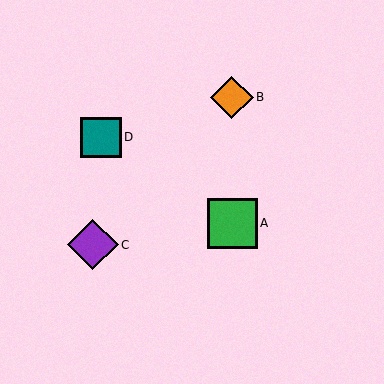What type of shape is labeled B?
Shape B is an orange diamond.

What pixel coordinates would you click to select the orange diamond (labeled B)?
Click at (232, 97) to select the orange diamond B.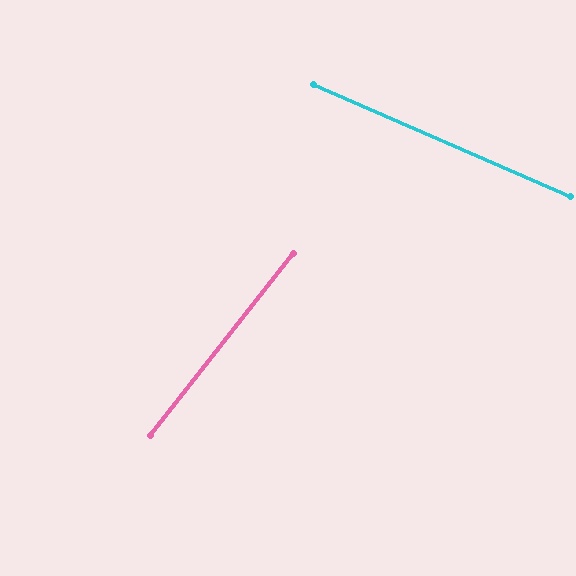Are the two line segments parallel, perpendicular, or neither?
Neither parallel nor perpendicular — they differ by about 75°.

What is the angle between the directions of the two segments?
Approximately 75 degrees.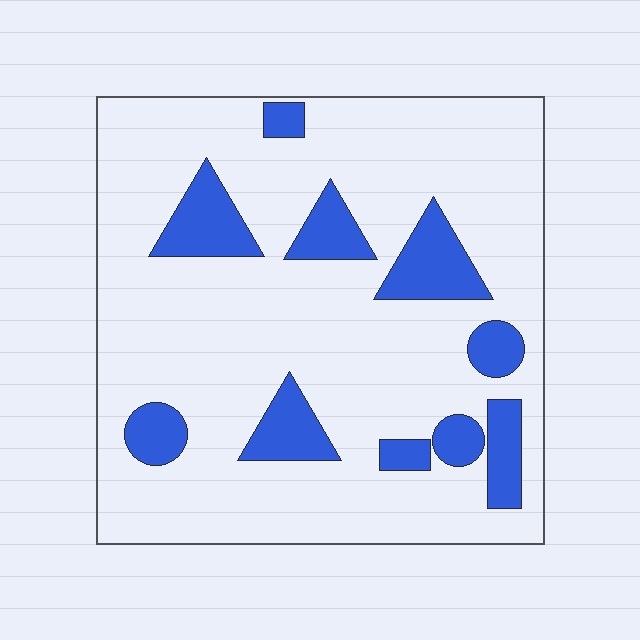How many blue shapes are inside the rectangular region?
10.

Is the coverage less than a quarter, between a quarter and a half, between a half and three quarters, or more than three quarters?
Less than a quarter.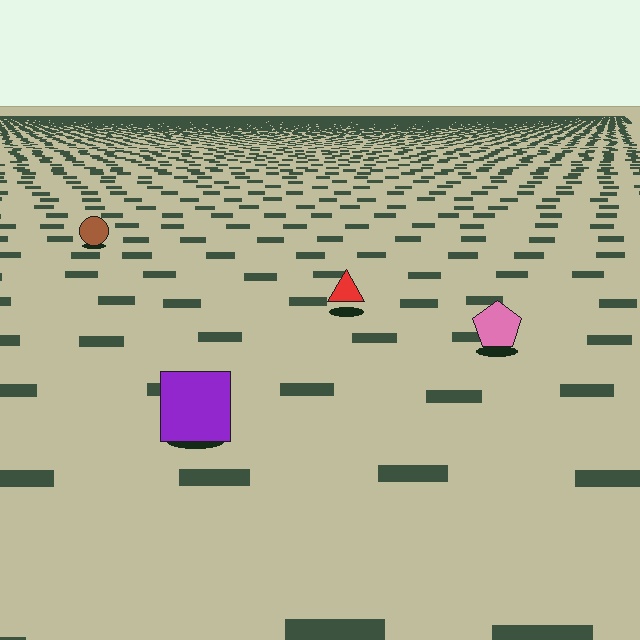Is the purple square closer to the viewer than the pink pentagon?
Yes. The purple square is closer — you can tell from the texture gradient: the ground texture is coarser near it.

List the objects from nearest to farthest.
From nearest to farthest: the purple square, the pink pentagon, the red triangle, the brown circle.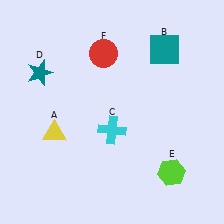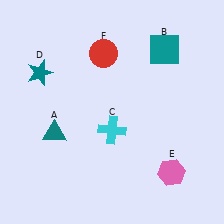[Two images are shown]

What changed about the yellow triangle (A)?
In Image 1, A is yellow. In Image 2, it changed to teal.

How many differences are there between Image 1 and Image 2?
There are 2 differences between the two images.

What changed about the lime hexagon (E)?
In Image 1, E is lime. In Image 2, it changed to pink.